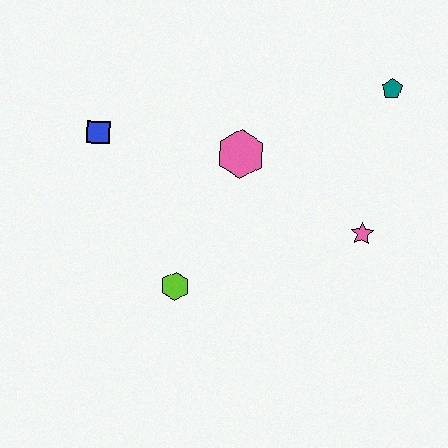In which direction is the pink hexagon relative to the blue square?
The pink hexagon is to the right of the blue square.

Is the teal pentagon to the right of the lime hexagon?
Yes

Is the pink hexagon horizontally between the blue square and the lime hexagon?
No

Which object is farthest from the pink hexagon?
The teal pentagon is farthest from the pink hexagon.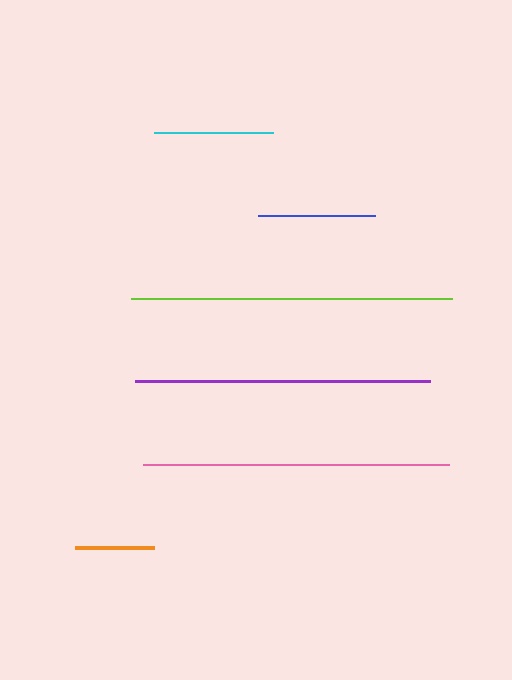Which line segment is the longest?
The lime line is the longest at approximately 321 pixels.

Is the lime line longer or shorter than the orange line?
The lime line is longer than the orange line.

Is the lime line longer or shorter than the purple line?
The lime line is longer than the purple line.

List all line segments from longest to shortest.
From longest to shortest: lime, pink, purple, cyan, blue, orange.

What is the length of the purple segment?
The purple segment is approximately 295 pixels long.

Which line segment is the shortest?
The orange line is the shortest at approximately 79 pixels.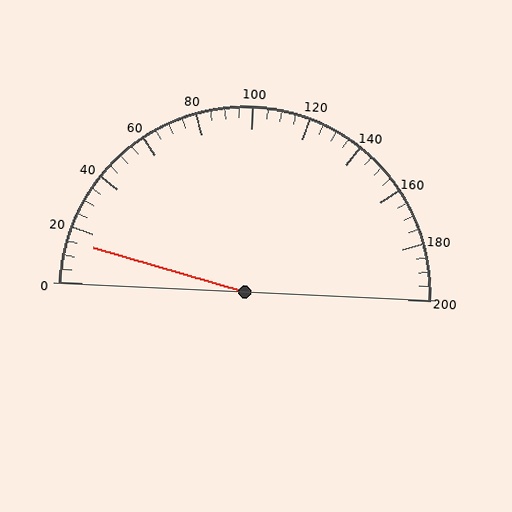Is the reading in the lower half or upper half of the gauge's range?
The reading is in the lower half of the range (0 to 200).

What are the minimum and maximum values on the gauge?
The gauge ranges from 0 to 200.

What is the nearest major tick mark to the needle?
The nearest major tick mark is 20.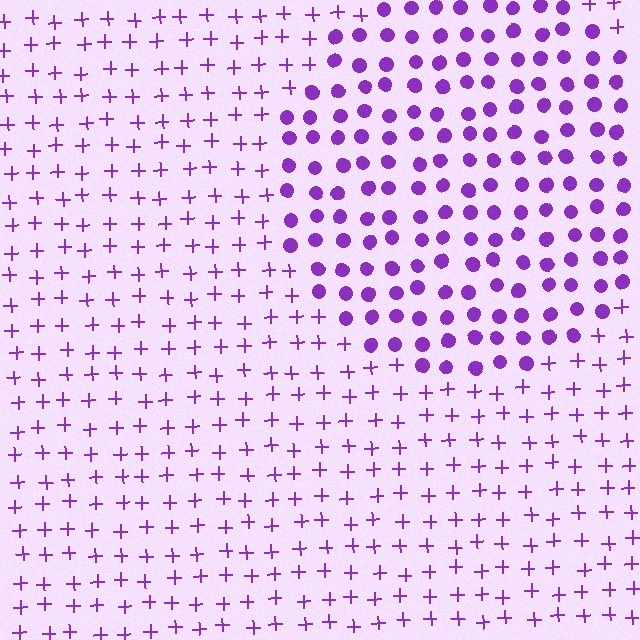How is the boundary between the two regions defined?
The boundary is defined by a change in element shape: circles inside vs. plus signs outside. All elements share the same color and spacing.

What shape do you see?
I see a circle.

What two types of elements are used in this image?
The image uses circles inside the circle region and plus signs outside it.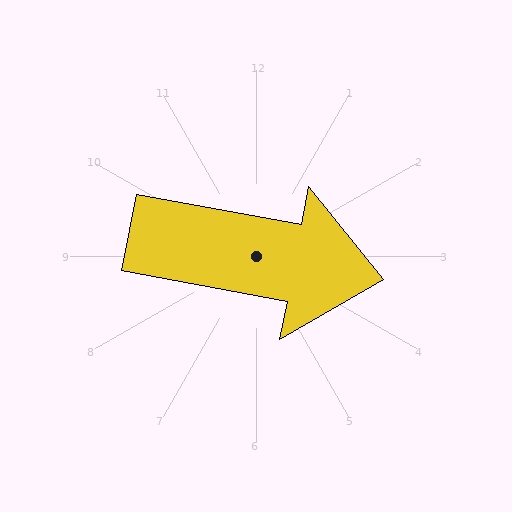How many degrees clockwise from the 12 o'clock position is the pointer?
Approximately 101 degrees.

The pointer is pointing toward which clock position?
Roughly 3 o'clock.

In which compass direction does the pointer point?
East.